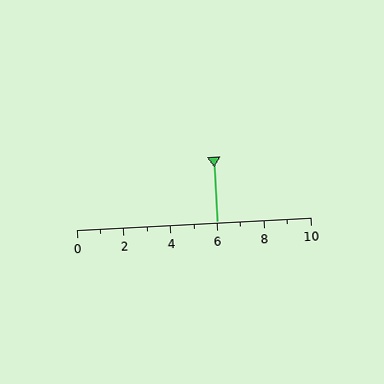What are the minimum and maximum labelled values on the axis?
The axis runs from 0 to 10.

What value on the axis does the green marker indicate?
The marker indicates approximately 6.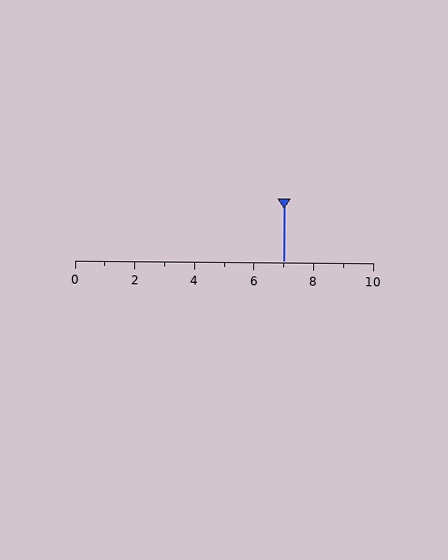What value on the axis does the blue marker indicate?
The marker indicates approximately 7.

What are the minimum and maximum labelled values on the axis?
The axis runs from 0 to 10.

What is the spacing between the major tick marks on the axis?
The major ticks are spaced 2 apart.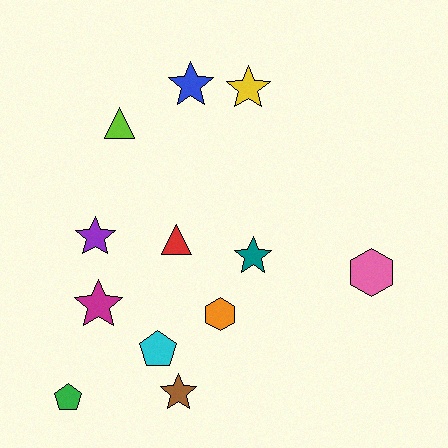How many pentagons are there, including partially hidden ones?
There are 2 pentagons.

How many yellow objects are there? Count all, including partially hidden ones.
There is 1 yellow object.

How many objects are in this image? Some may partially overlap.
There are 12 objects.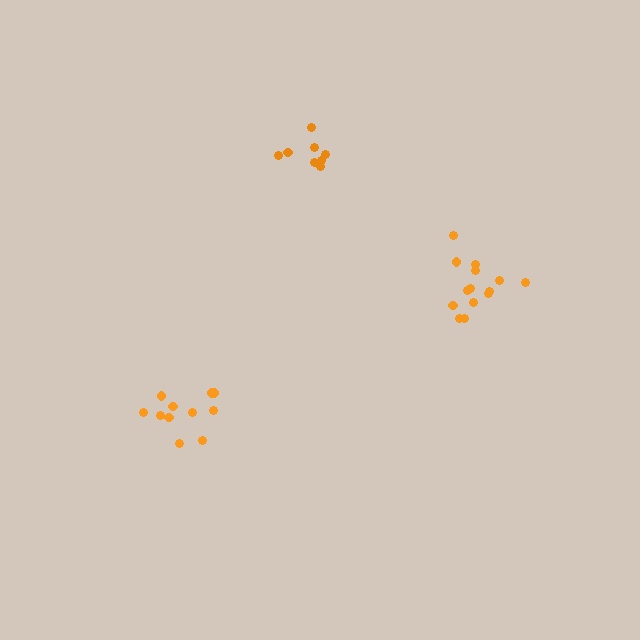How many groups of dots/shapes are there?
There are 3 groups.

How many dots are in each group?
Group 1: 11 dots, Group 2: 14 dots, Group 3: 8 dots (33 total).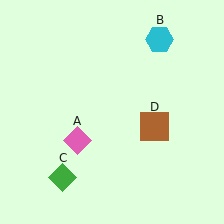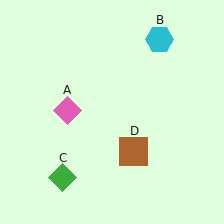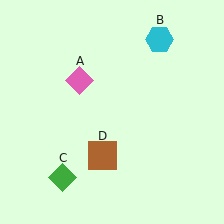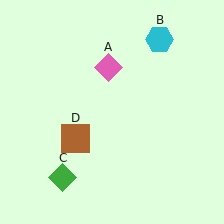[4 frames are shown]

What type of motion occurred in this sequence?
The pink diamond (object A), brown square (object D) rotated clockwise around the center of the scene.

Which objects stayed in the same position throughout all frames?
Cyan hexagon (object B) and green diamond (object C) remained stationary.